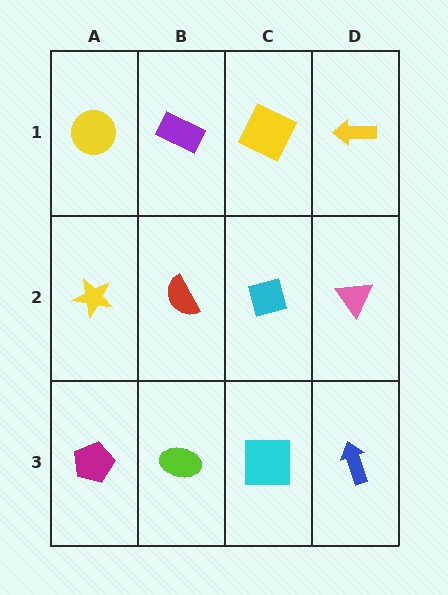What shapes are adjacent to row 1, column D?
A pink triangle (row 2, column D), a yellow square (row 1, column C).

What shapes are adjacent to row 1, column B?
A red semicircle (row 2, column B), a yellow circle (row 1, column A), a yellow square (row 1, column C).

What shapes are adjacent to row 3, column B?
A red semicircle (row 2, column B), a magenta pentagon (row 3, column A), a cyan square (row 3, column C).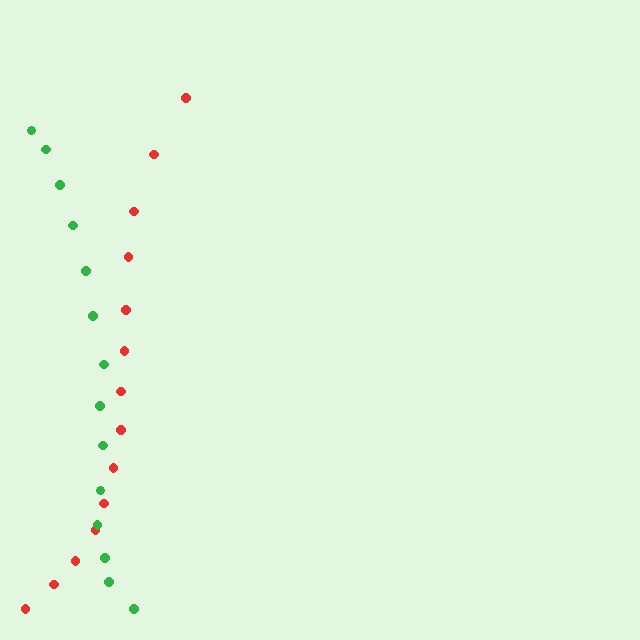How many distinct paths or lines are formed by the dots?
There are 2 distinct paths.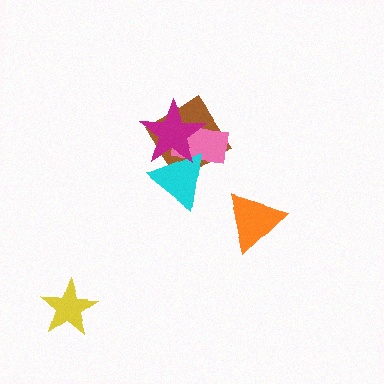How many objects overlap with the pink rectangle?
3 objects overlap with the pink rectangle.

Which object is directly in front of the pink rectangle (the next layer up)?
The cyan triangle is directly in front of the pink rectangle.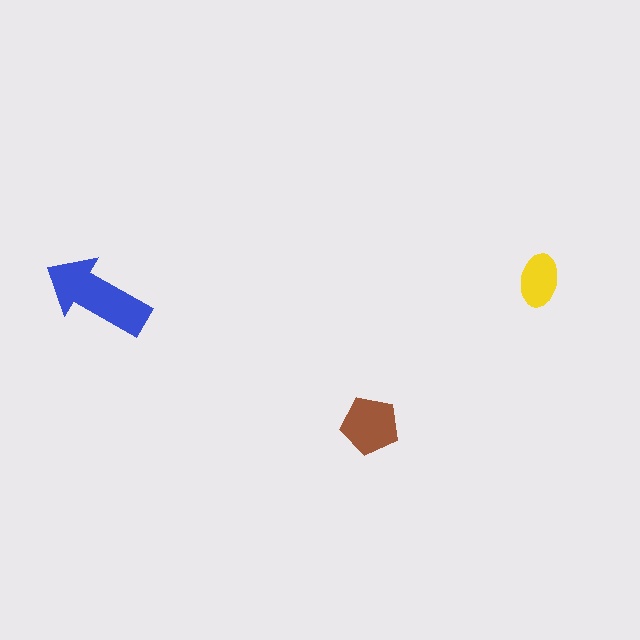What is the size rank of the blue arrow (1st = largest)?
1st.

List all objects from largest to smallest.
The blue arrow, the brown pentagon, the yellow ellipse.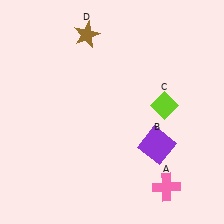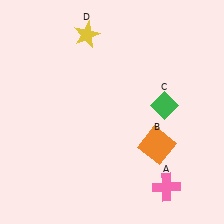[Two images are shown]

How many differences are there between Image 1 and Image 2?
There are 3 differences between the two images.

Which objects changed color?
B changed from purple to orange. C changed from lime to green. D changed from brown to yellow.